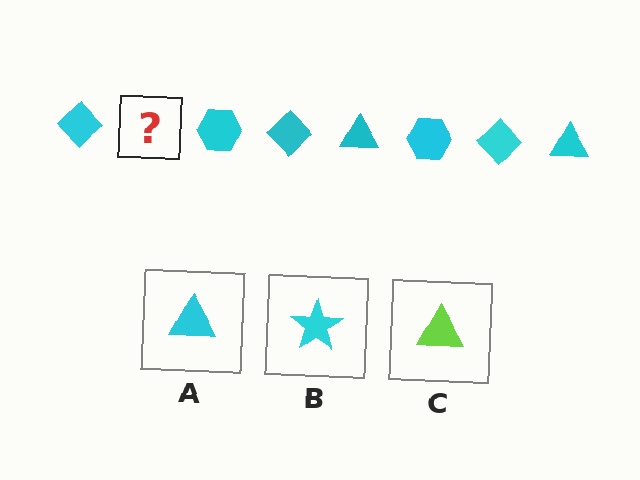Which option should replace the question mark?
Option A.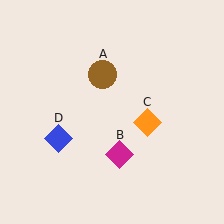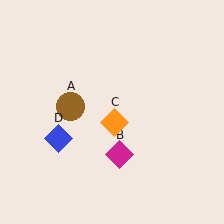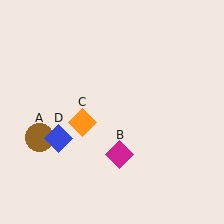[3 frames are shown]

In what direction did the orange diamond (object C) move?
The orange diamond (object C) moved left.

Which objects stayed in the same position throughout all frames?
Magenta diamond (object B) and blue diamond (object D) remained stationary.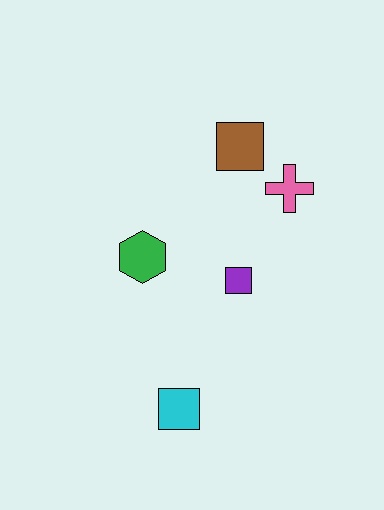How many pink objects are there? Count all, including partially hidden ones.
There is 1 pink object.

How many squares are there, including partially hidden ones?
There are 3 squares.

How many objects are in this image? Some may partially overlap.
There are 5 objects.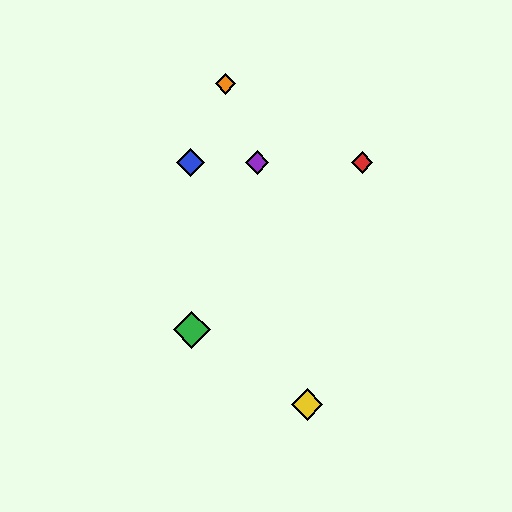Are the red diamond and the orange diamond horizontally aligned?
No, the red diamond is at y≈163 and the orange diamond is at y≈84.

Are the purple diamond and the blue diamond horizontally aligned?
Yes, both are at y≈163.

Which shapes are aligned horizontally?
The red diamond, the blue diamond, the purple diamond are aligned horizontally.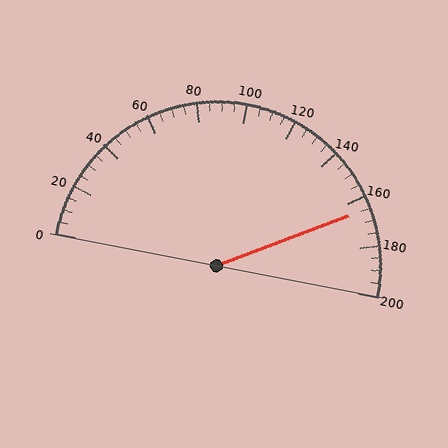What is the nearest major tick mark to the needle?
The nearest major tick mark is 160.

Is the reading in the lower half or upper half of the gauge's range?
The reading is in the upper half of the range (0 to 200).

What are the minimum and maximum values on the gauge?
The gauge ranges from 0 to 200.